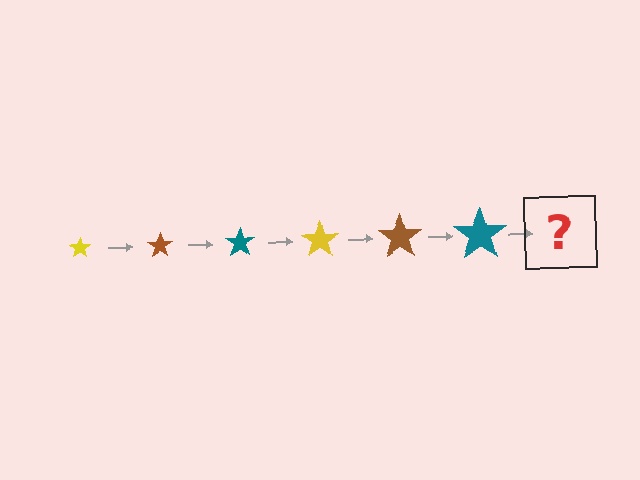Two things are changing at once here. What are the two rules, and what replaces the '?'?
The two rules are that the star grows larger each step and the color cycles through yellow, brown, and teal. The '?' should be a yellow star, larger than the previous one.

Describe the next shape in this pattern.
It should be a yellow star, larger than the previous one.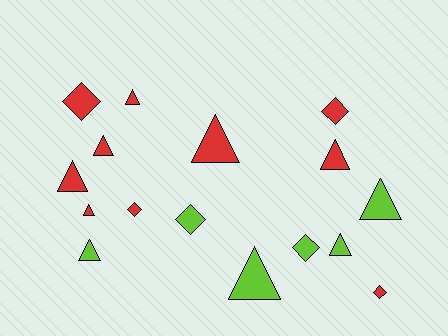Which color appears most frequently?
Red, with 10 objects.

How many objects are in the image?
There are 16 objects.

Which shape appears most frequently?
Triangle, with 10 objects.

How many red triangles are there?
There are 6 red triangles.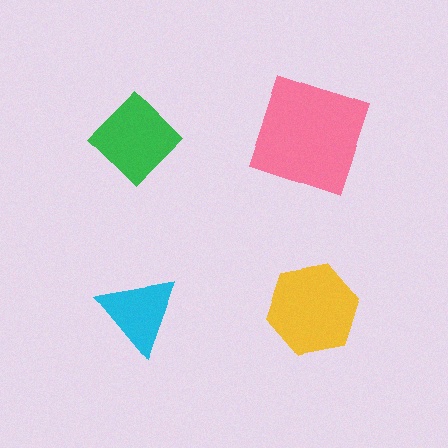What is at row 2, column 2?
A yellow hexagon.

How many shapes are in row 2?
2 shapes.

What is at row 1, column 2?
A pink square.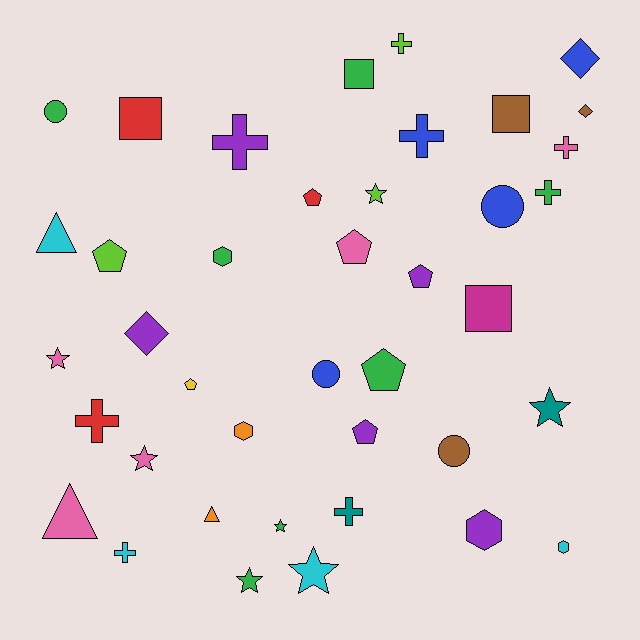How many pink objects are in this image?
There are 5 pink objects.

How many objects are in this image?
There are 40 objects.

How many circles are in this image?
There are 4 circles.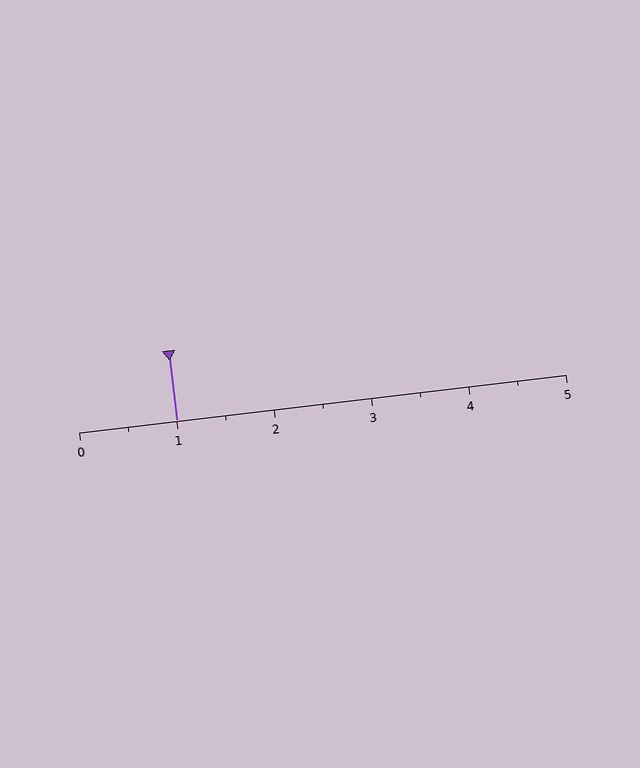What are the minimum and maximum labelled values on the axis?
The axis runs from 0 to 5.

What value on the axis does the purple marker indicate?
The marker indicates approximately 1.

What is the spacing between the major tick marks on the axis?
The major ticks are spaced 1 apart.